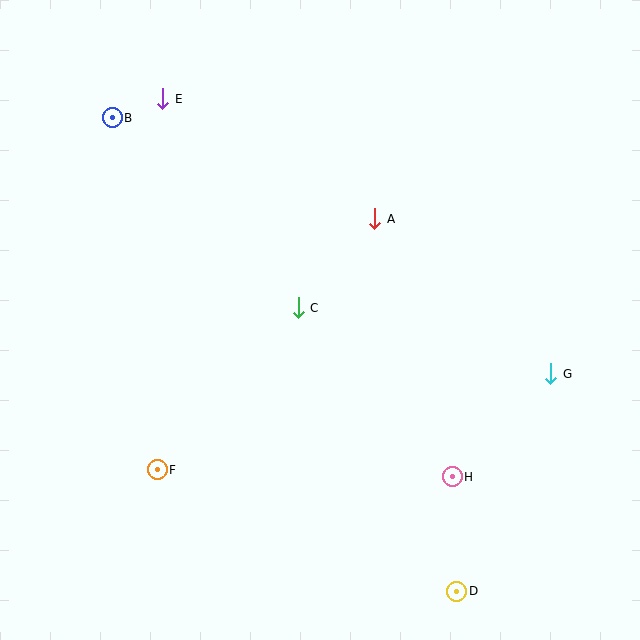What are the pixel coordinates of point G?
Point G is at (551, 374).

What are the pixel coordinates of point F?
Point F is at (157, 470).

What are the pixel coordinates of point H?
Point H is at (452, 477).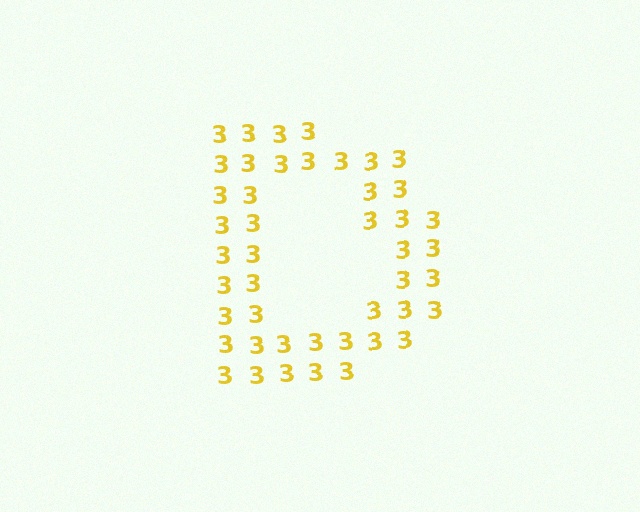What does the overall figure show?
The overall figure shows the letter D.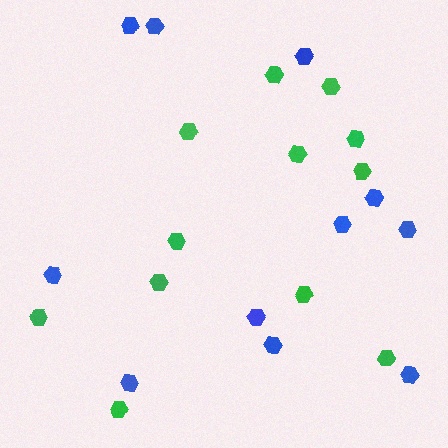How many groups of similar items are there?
There are 2 groups: one group of green hexagons (12) and one group of blue hexagons (11).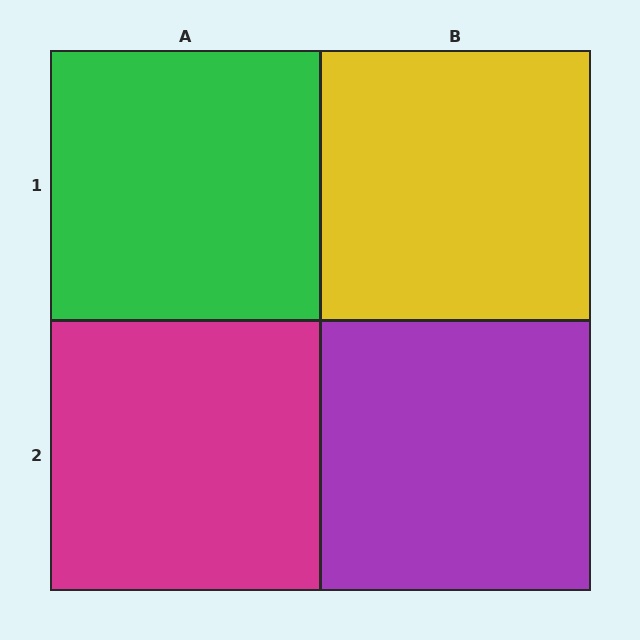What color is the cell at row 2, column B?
Purple.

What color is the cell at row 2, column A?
Magenta.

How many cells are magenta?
1 cell is magenta.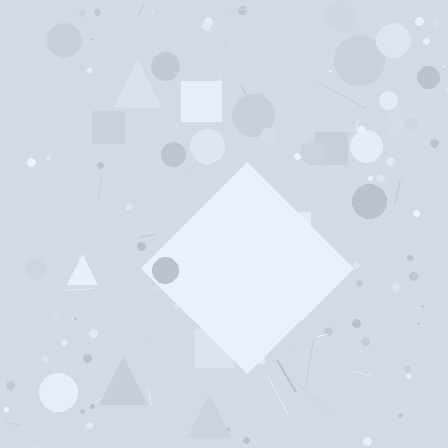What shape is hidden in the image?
A diamond is hidden in the image.